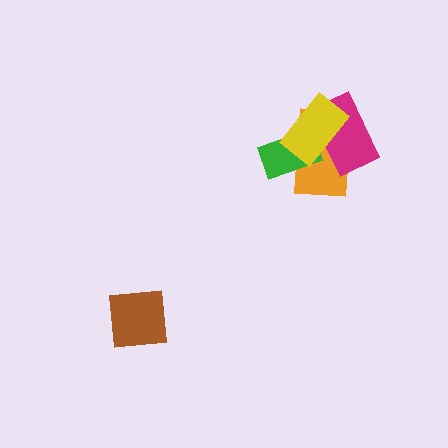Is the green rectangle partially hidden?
Yes, it is partially covered by another shape.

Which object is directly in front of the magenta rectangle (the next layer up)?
The green rectangle is directly in front of the magenta rectangle.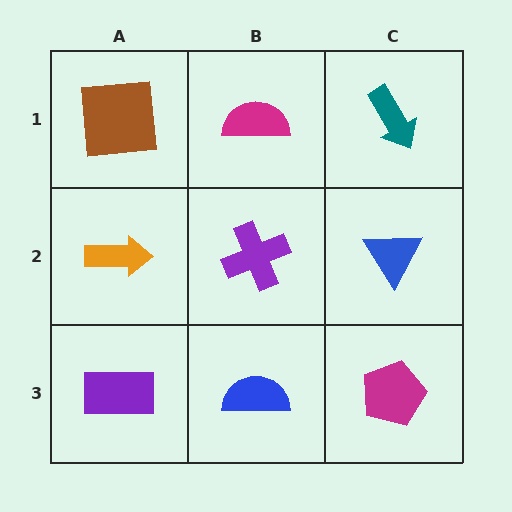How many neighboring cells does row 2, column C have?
3.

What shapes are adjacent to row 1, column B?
A purple cross (row 2, column B), a brown square (row 1, column A), a teal arrow (row 1, column C).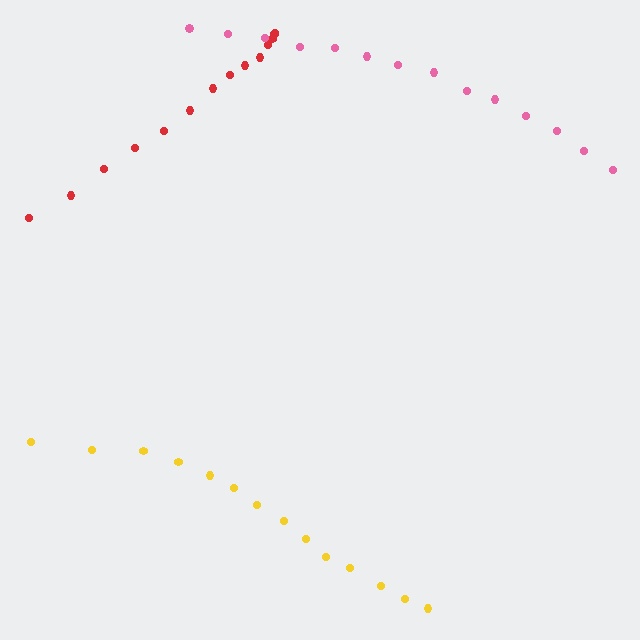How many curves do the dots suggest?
There are 3 distinct paths.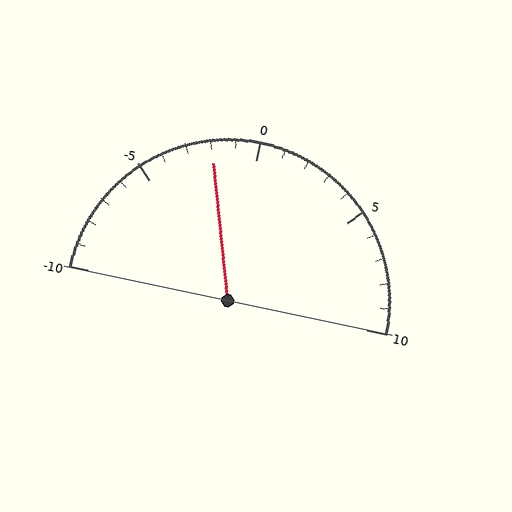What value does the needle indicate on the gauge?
The needle indicates approximately -2.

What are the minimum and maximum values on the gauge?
The gauge ranges from -10 to 10.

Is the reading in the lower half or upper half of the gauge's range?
The reading is in the lower half of the range (-10 to 10).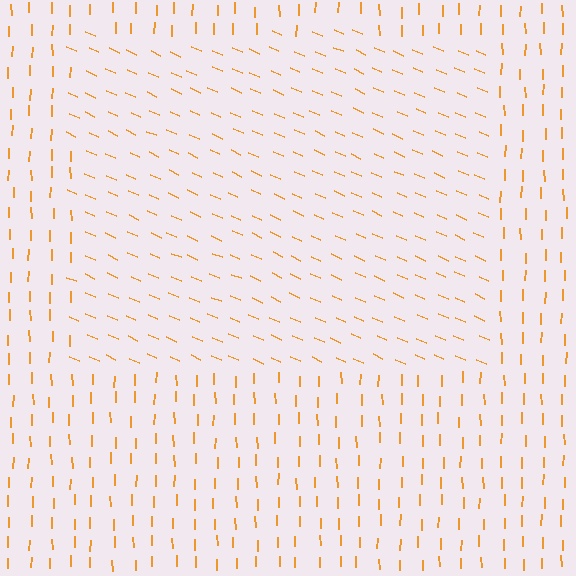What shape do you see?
I see a rectangle.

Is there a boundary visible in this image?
Yes, there is a texture boundary formed by a change in line orientation.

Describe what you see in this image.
The image is filled with small orange line segments. A rectangle region in the image has lines oriented differently from the surrounding lines, creating a visible texture boundary.